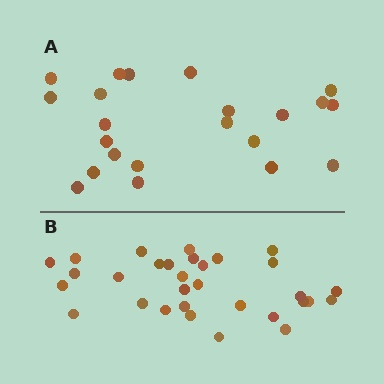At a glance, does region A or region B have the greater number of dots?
Region B (the bottom region) has more dots.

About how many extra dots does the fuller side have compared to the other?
Region B has roughly 8 or so more dots than region A.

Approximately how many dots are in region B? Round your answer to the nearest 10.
About 30 dots. (The exact count is 31, which rounds to 30.)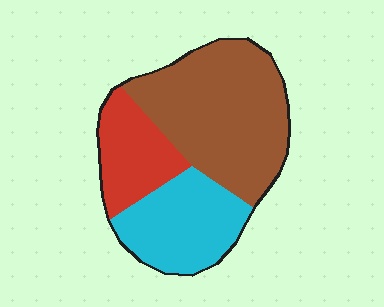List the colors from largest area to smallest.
From largest to smallest: brown, cyan, red.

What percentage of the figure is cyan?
Cyan takes up between a quarter and a half of the figure.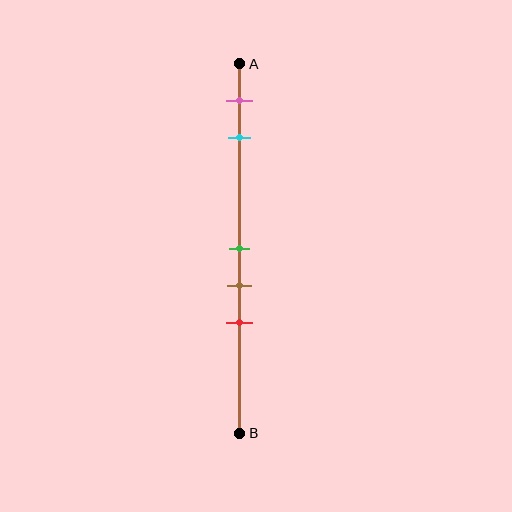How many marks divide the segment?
There are 5 marks dividing the segment.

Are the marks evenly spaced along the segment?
No, the marks are not evenly spaced.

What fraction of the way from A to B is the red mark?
The red mark is approximately 70% (0.7) of the way from A to B.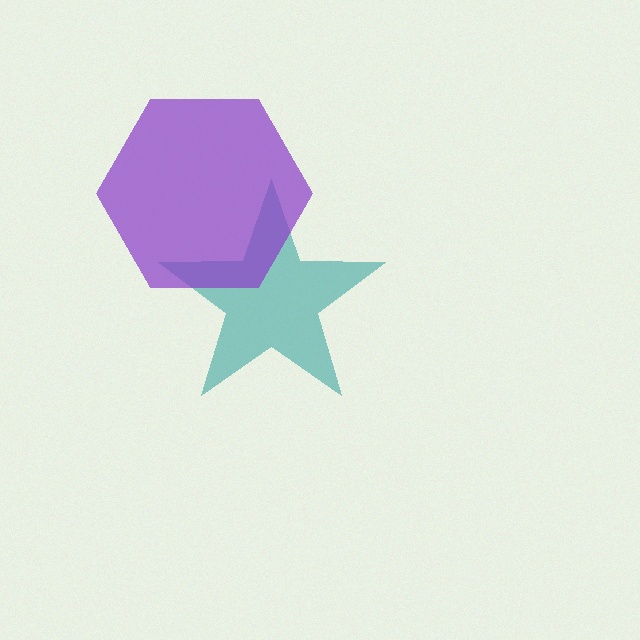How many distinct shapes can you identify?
There are 2 distinct shapes: a teal star, a purple hexagon.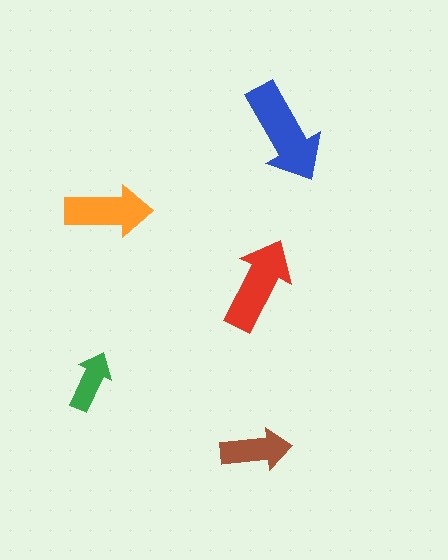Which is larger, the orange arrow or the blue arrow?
The blue one.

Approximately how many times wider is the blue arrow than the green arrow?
About 1.5 times wider.